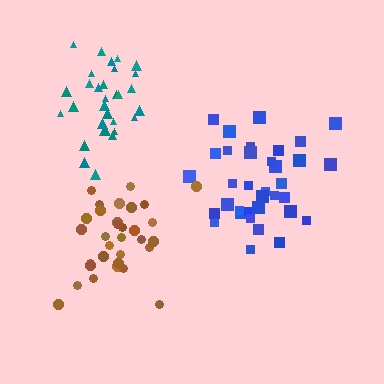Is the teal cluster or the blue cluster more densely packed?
Teal.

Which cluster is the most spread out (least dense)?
Blue.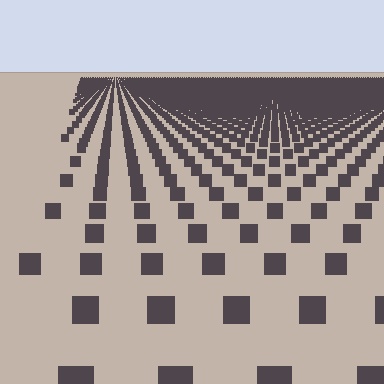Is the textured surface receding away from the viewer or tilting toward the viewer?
The surface is receding away from the viewer. Texture elements get smaller and denser toward the top.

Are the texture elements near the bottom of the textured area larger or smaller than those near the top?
Larger. Near the bottom, elements are closer to the viewer and appear at a bigger on-screen size.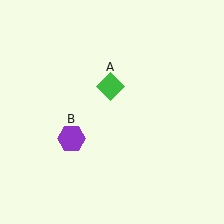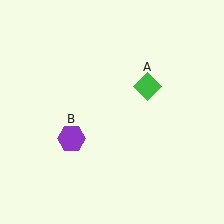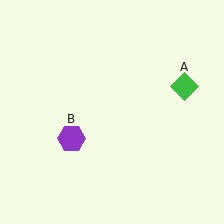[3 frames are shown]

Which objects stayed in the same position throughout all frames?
Purple hexagon (object B) remained stationary.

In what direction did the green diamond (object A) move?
The green diamond (object A) moved right.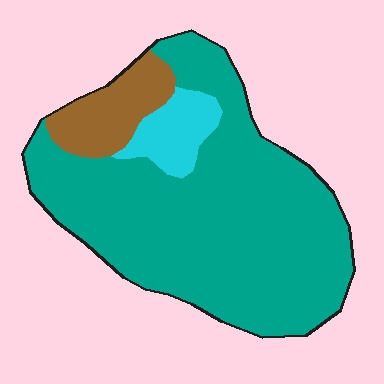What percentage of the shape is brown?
Brown takes up less than a quarter of the shape.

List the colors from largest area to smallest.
From largest to smallest: teal, brown, cyan.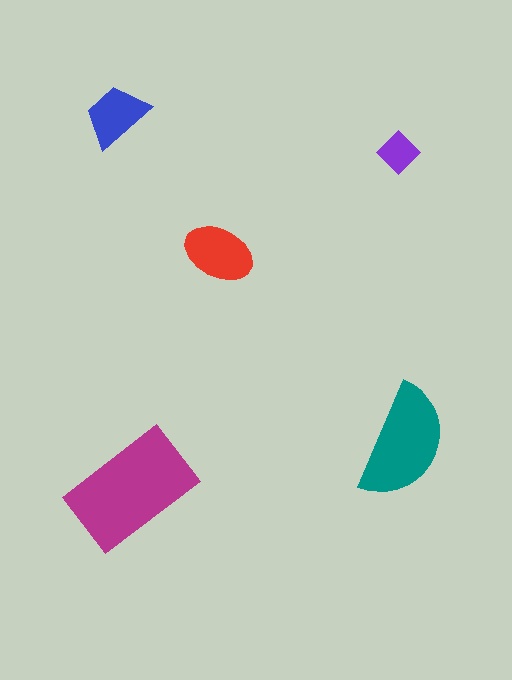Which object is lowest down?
The magenta rectangle is bottommost.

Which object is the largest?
The magenta rectangle.